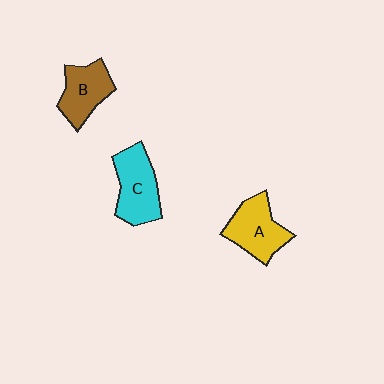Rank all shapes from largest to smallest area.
From largest to smallest: C (cyan), A (yellow), B (brown).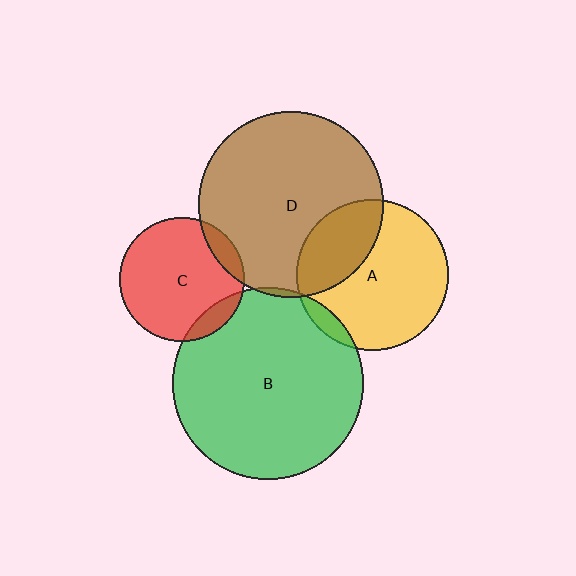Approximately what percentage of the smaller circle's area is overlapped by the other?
Approximately 5%.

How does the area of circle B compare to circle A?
Approximately 1.6 times.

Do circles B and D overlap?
Yes.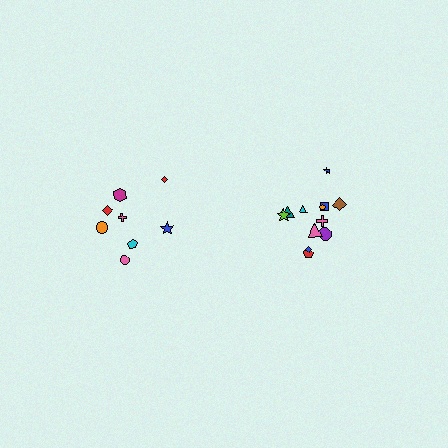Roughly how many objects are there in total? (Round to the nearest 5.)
Roughly 20 objects in total.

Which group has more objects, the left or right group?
The right group.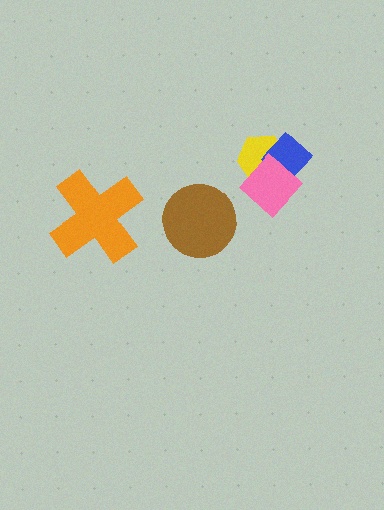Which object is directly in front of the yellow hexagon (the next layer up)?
The blue diamond is directly in front of the yellow hexagon.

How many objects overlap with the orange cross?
0 objects overlap with the orange cross.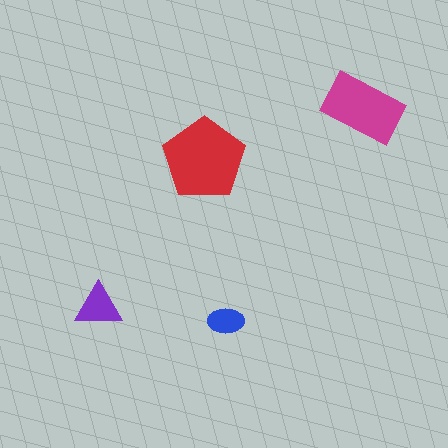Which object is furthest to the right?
The magenta rectangle is rightmost.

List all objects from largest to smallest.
The red pentagon, the magenta rectangle, the purple triangle, the blue ellipse.